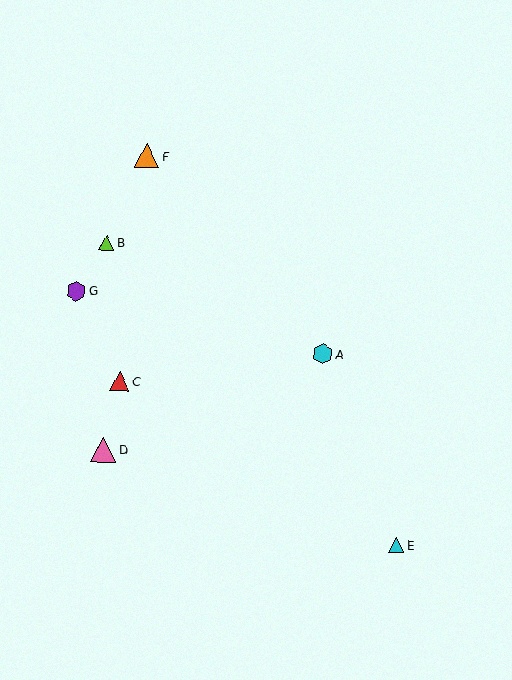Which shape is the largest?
The pink triangle (labeled D) is the largest.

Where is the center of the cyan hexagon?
The center of the cyan hexagon is at (323, 354).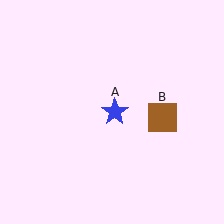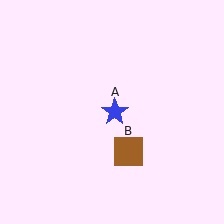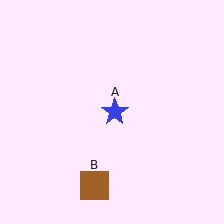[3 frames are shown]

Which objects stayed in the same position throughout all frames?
Blue star (object A) remained stationary.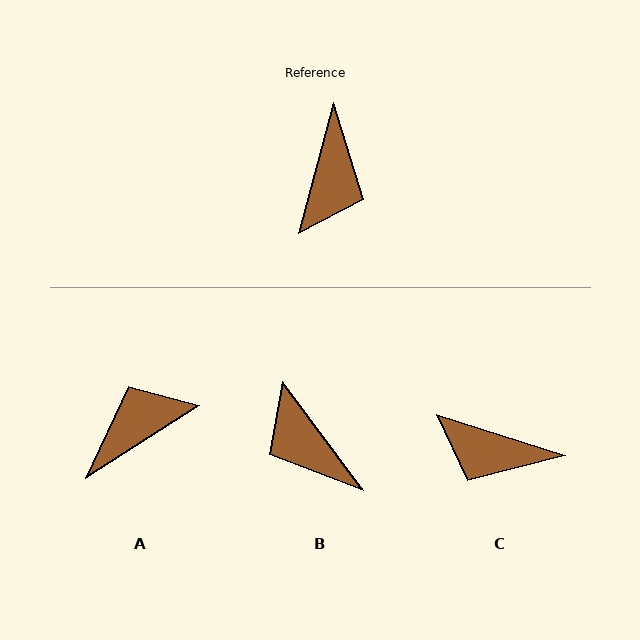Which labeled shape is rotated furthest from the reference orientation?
A, about 137 degrees away.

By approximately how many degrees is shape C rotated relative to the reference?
Approximately 93 degrees clockwise.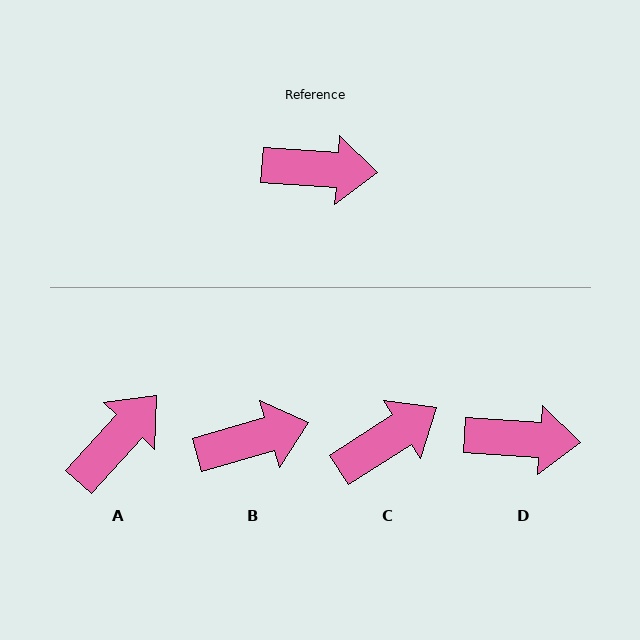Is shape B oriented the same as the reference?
No, it is off by about 20 degrees.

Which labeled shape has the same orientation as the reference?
D.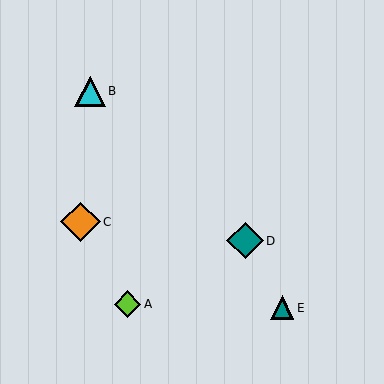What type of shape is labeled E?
Shape E is a teal triangle.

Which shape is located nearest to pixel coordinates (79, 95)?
The cyan triangle (labeled B) at (90, 91) is nearest to that location.